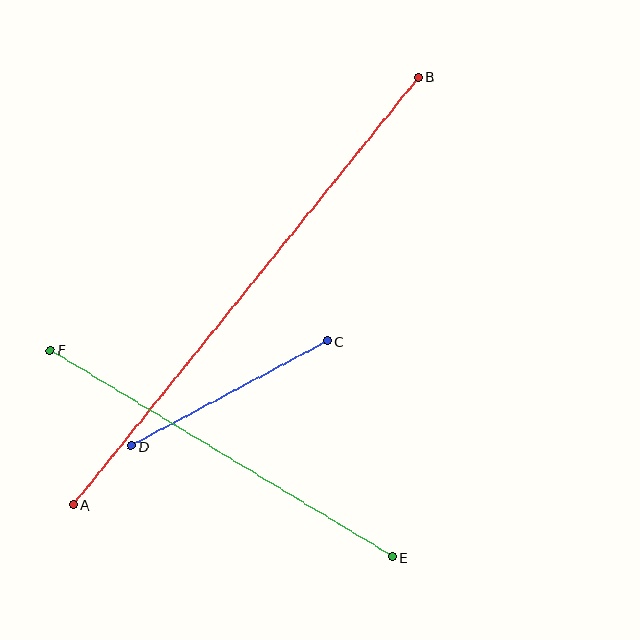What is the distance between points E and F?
The distance is approximately 400 pixels.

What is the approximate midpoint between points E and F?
The midpoint is at approximately (221, 453) pixels.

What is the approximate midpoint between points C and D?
The midpoint is at approximately (229, 393) pixels.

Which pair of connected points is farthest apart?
Points A and B are farthest apart.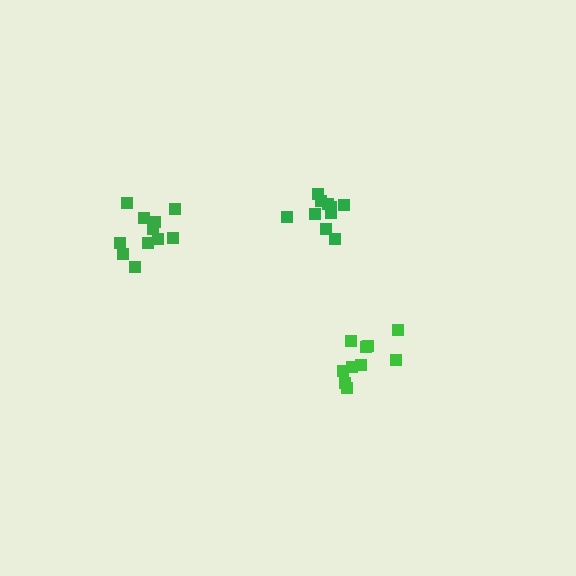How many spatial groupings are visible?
There are 3 spatial groupings.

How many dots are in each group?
Group 1: 10 dots, Group 2: 11 dots, Group 3: 10 dots (31 total).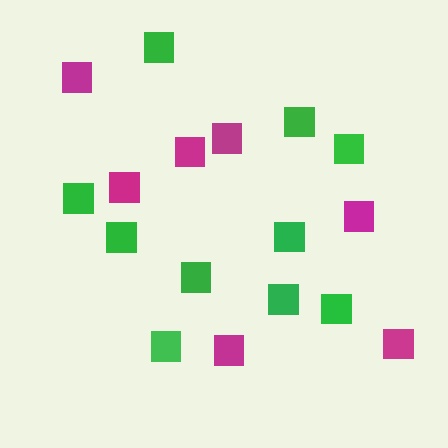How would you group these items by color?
There are 2 groups: one group of magenta squares (7) and one group of green squares (10).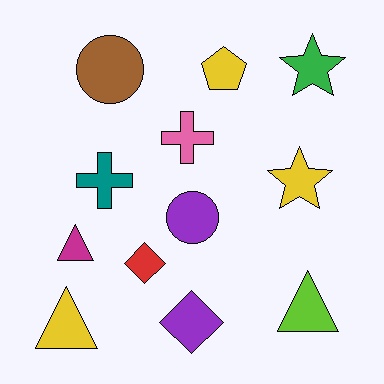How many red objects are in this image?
There is 1 red object.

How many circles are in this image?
There are 2 circles.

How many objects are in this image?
There are 12 objects.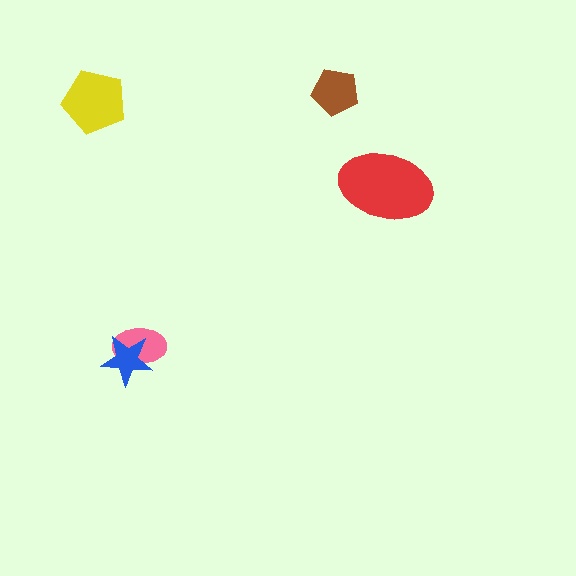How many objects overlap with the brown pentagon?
0 objects overlap with the brown pentagon.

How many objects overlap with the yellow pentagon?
0 objects overlap with the yellow pentagon.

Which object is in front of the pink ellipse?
The blue star is in front of the pink ellipse.